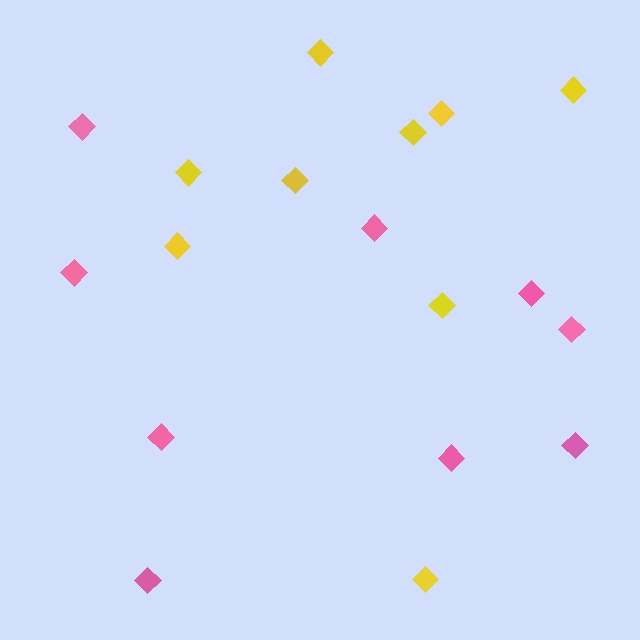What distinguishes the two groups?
There are 2 groups: one group of yellow diamonds (9) and one group of pink diamonds (9).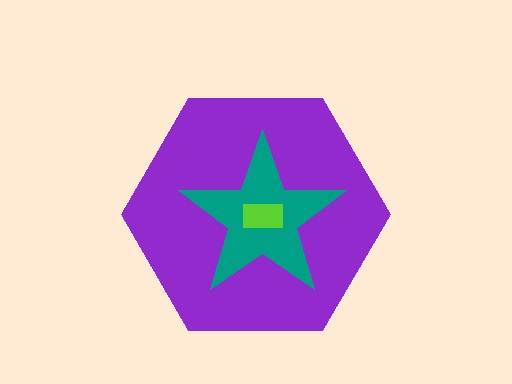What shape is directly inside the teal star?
The lime rectangle.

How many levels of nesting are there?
3.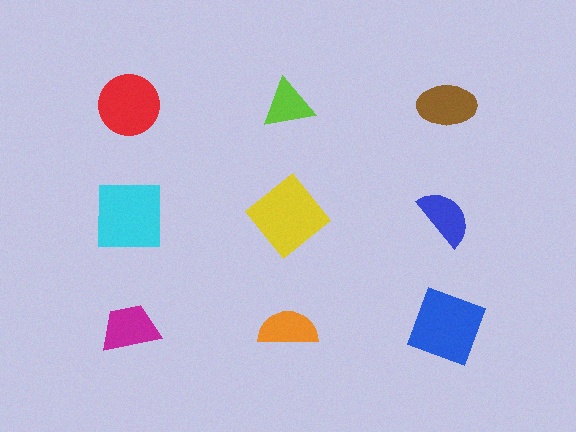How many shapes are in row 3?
3 shapes.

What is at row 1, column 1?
A red circle.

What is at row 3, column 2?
An orange semicircle.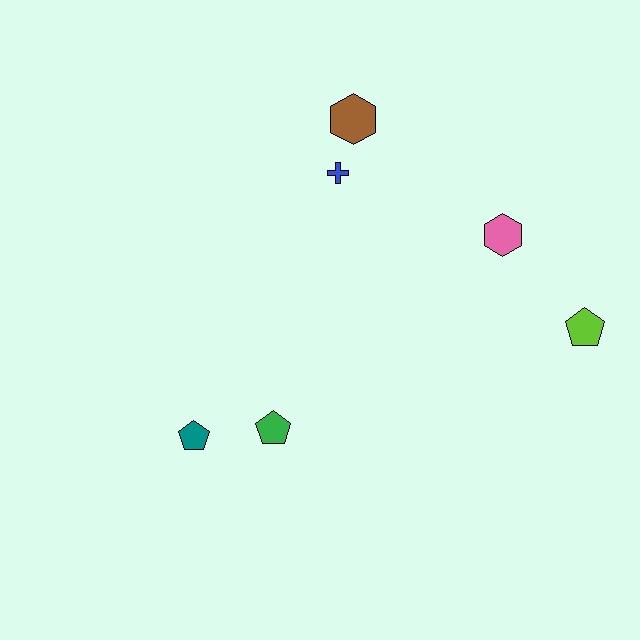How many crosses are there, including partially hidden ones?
There is 1 cross.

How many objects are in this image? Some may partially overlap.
There are 6 objects.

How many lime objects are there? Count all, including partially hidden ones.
There is 1 lime object.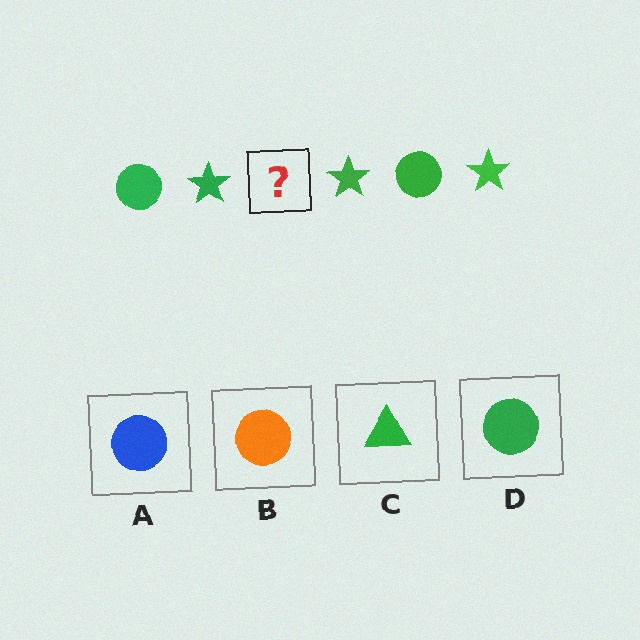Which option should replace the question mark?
Option D.